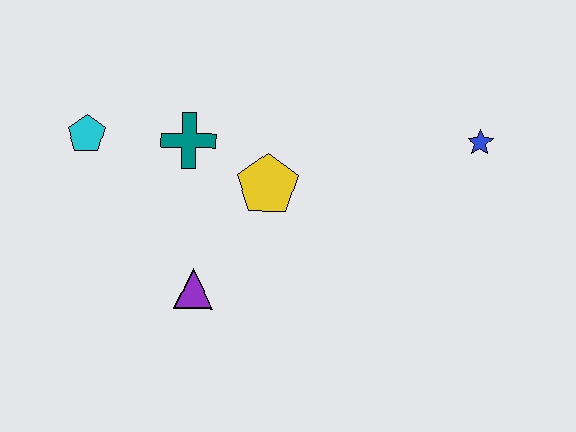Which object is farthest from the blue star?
The cyan pentagon is farthest from the blue star.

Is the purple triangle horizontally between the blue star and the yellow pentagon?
No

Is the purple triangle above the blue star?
No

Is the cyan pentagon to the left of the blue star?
Yes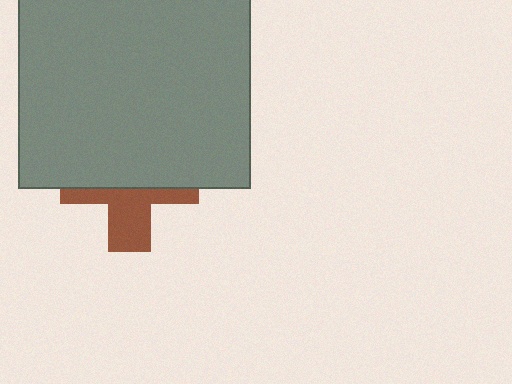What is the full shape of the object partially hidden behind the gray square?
The partially hidden object is a brown cross.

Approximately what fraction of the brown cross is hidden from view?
Roughly 60% of the brown cross is hidden behind the gray square.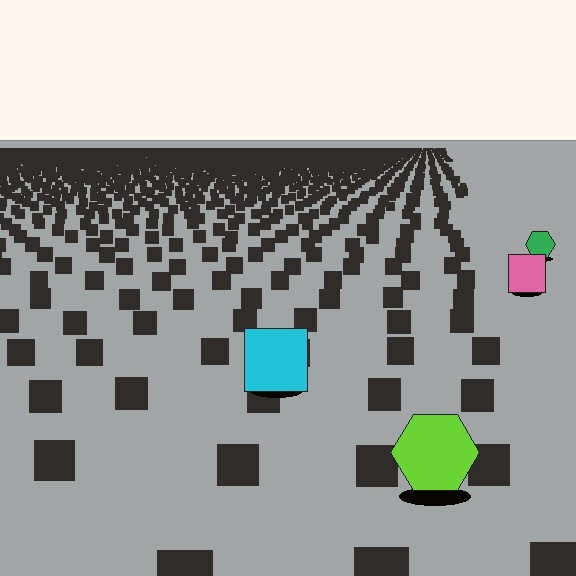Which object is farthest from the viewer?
The green hexagon is farthest from the viewer. It appears smaller and the ground texture around it is denser.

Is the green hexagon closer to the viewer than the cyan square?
No. The cyan square is closer — you can tell from the texture gradient: the ground texture is coarser near it.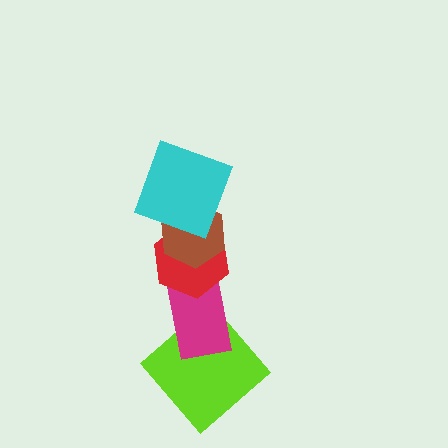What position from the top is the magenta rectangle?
The magenta rectangle is 4th from the top.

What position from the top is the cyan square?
The cyan square is 1st from the top.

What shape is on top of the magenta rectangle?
The red hexagon is on top of the magenta rectangle.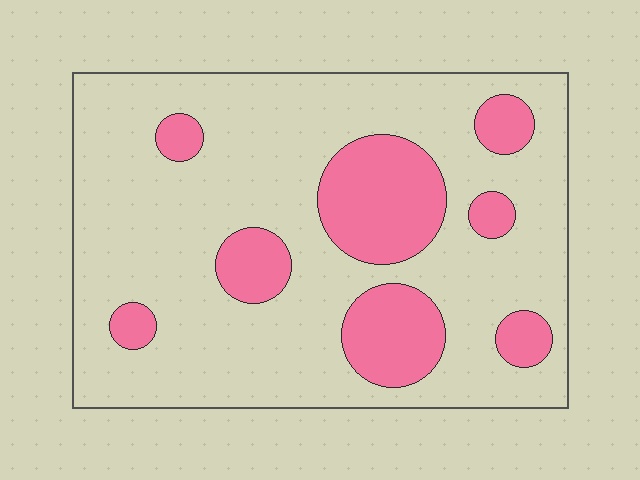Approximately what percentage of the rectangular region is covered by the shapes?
Approximately 25%.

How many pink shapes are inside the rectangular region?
8.